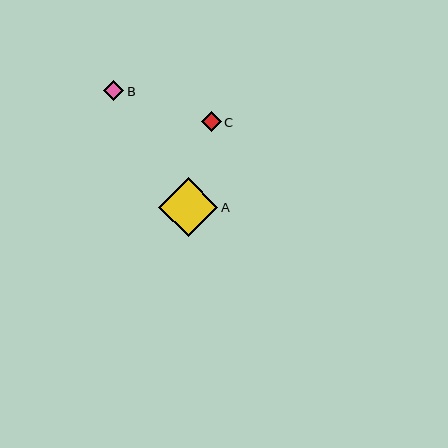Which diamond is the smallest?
Diamond C is the smallest with a size of approximately 20 pixels.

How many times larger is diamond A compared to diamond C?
Diamond A is approximately 3.0 times the size of diamond C.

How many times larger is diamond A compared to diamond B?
Diamond A is approximately 3.0 times the size of diamond B.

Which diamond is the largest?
Diamond A is the largest with a size of approximately 59 pixels.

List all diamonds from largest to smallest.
From largest to smallest: A, B, C.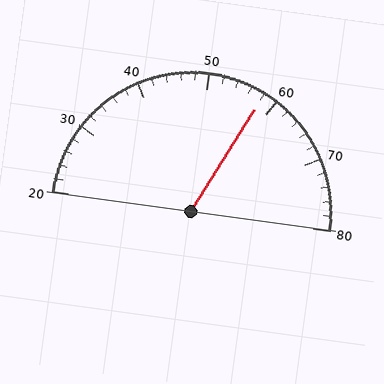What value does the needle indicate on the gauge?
The needle indicates approximately 58.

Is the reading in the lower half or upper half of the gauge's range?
The reading is in the upper half of the range (20 to 80).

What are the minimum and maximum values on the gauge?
The gauge ranges from 20 to 80.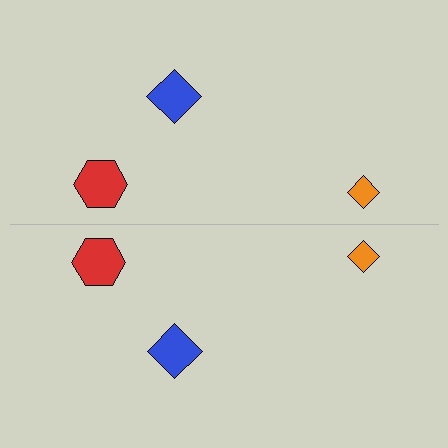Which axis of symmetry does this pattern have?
The pattern has a horizontal axis of symmetry running through the center of the image.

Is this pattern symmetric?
Yes, this pattern has bilateral (reflection) symmetry.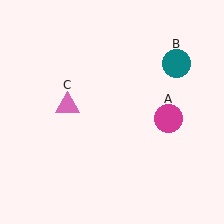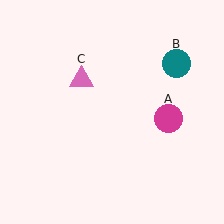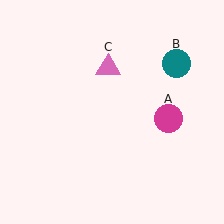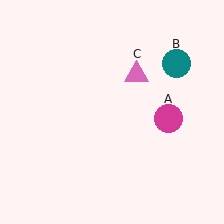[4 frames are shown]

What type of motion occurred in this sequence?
The pink triangle (object C) rotated clockwise around the center of the scene.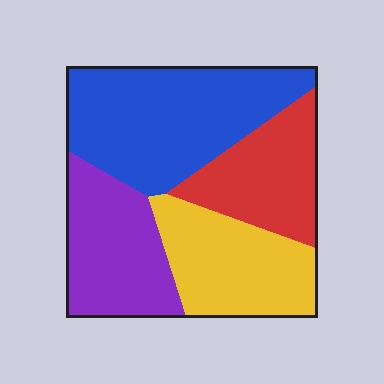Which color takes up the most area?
Blue, at roughly 35%.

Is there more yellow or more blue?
Blue.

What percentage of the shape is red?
Red takes up about one fifth (1/5) of the shape.